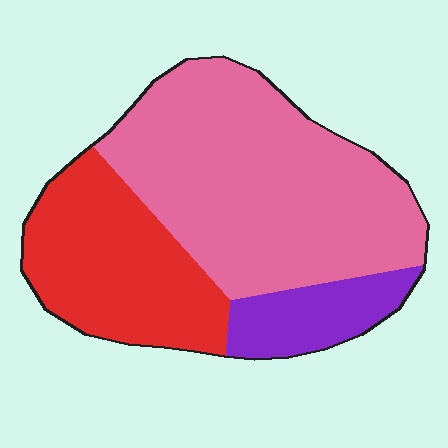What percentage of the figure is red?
Red covers 31% of the figure.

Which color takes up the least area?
Purple, at roughly 15%.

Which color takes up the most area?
Pink, at roughly 55%.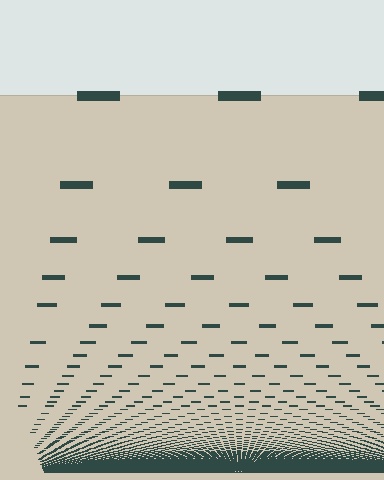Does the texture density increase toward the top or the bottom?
Density increases toward the bottom.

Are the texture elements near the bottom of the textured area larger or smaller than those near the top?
Smaller. The gradient is inverted — elements near the bottom are smaller and denser.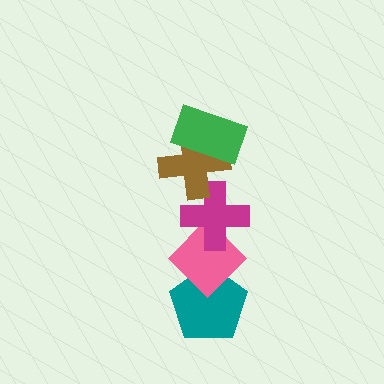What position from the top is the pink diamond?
The pink diamond is 4th from the top.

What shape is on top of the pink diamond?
The magenta cross is on top of the pink diamond.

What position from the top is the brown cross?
The brown cross is 2nd from the top.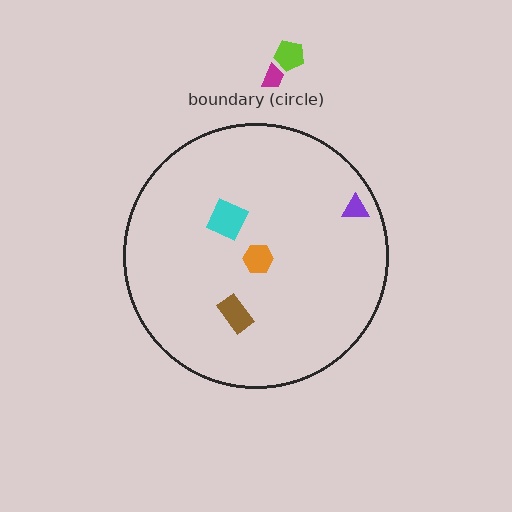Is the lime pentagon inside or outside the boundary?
Outside.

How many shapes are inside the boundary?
4 inside, 2 outside.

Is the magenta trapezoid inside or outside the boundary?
Outside.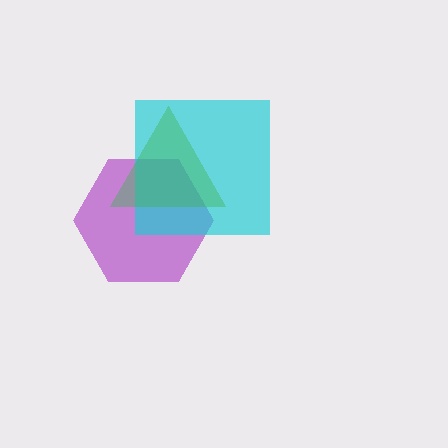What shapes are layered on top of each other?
The layered shapes are: a purple hexagon, a cyan square, a green triangle.